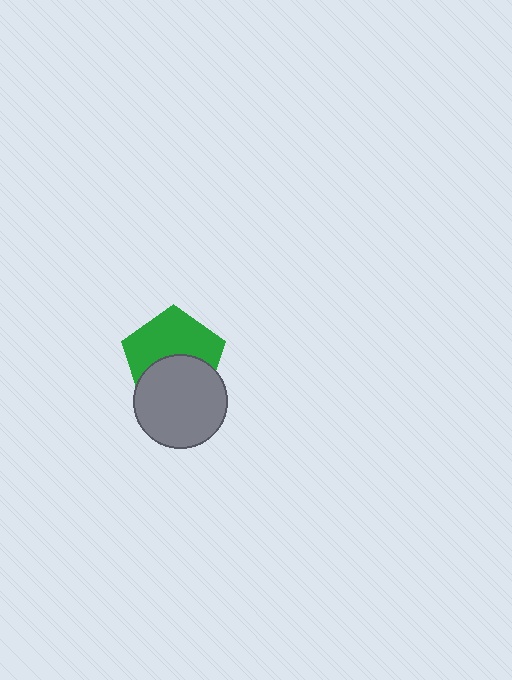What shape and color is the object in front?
The object in front is a gray circle.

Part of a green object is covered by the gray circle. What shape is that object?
It is a pentagon.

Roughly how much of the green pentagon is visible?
About half of it is visible (roughly 56%).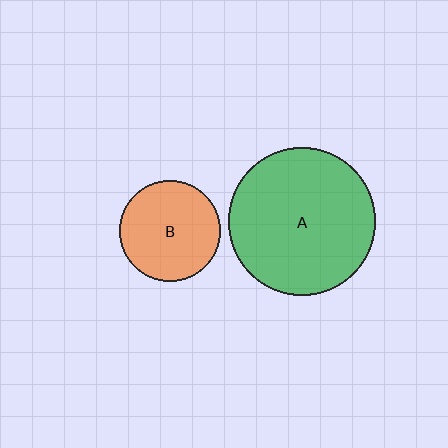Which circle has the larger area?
Circle A (green).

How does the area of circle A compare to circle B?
Approximately 2.1 times.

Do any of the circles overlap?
No, none of the circles overlap.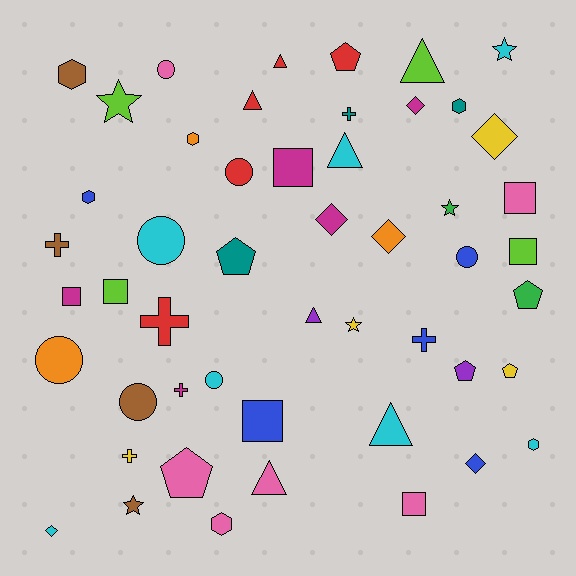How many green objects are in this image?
There are 2 green objects.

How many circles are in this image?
There are 7 circles.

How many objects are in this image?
There are 50 objects.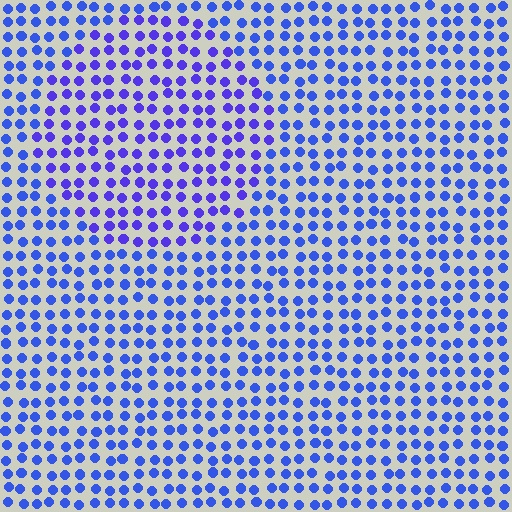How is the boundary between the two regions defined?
The boundary is defined purely by a slight shift in hue (about 23 degrees). Spacing, size, and orientation are identical on both sides.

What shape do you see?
I see a circle.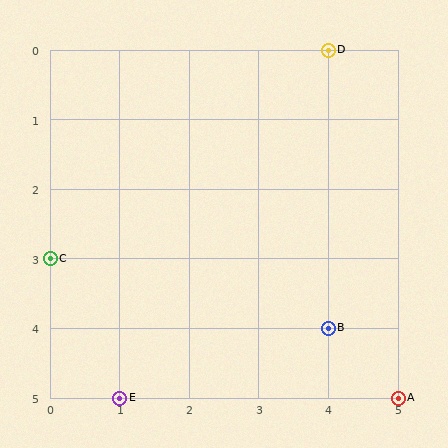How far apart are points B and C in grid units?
Points B and C are 4 columns and 1 row apart (about 4.1 grid units diagonally).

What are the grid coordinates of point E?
Point E is at grid coordinates (1, 5).